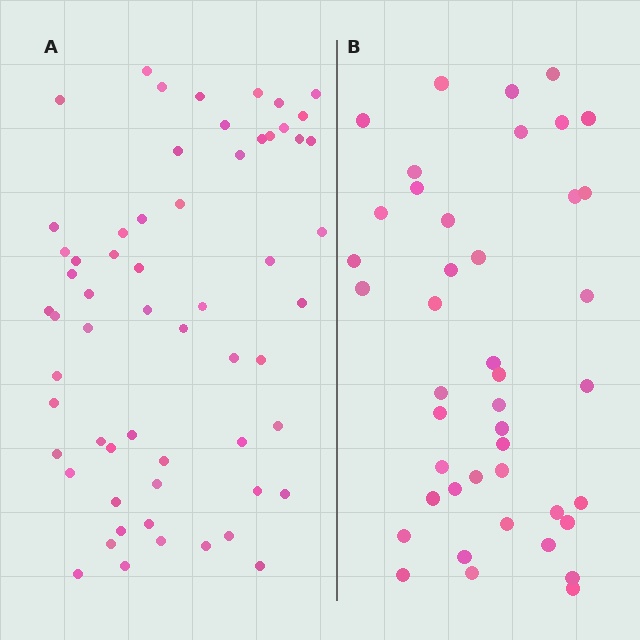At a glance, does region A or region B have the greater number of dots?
Region A (the left region) has more dots.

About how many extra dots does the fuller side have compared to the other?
Region A has approximately 15 more dots than region B.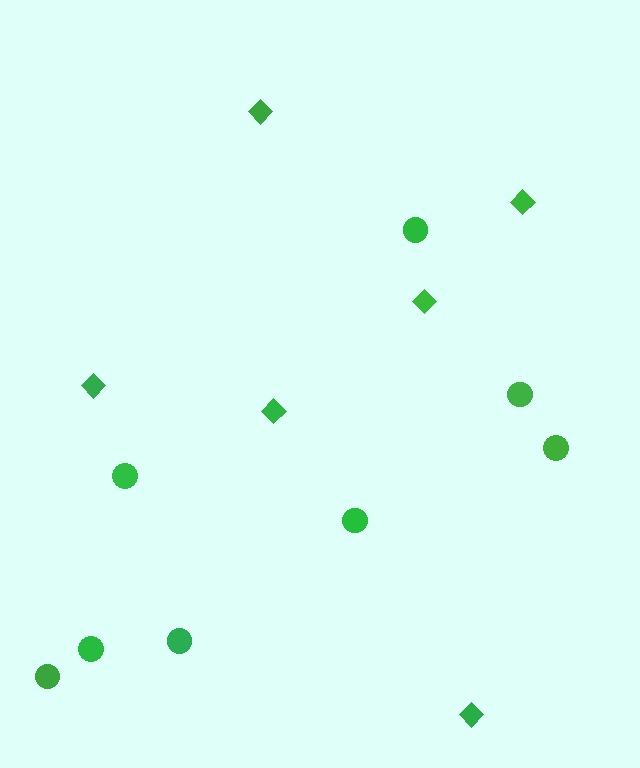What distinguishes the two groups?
There are 2 groups: one group of diamonds (6) and one group of circles (8).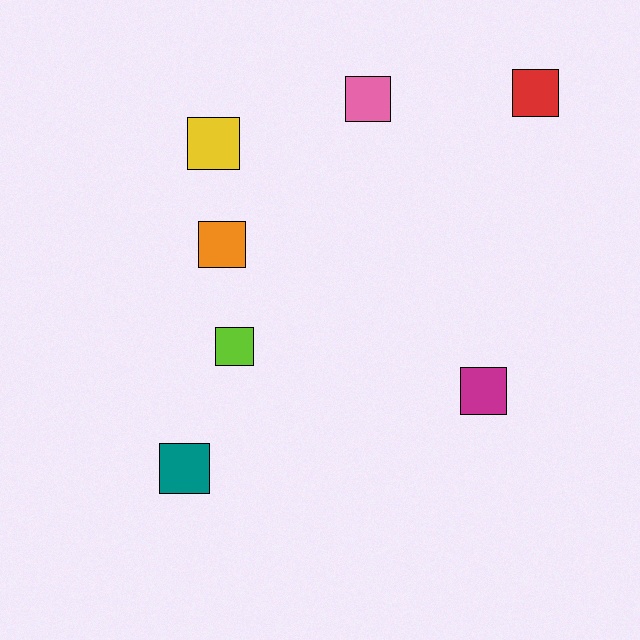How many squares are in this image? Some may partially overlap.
There are 7 squares.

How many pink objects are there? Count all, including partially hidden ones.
There is 1 pink object.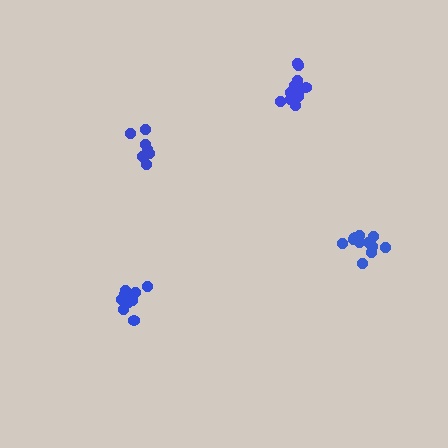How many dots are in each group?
Group 1: 12 dots, Group 2: 13 dots, Group 3: 7 dots, Group 4: 10 dots (42 total).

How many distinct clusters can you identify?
There are 4 distinct clusters.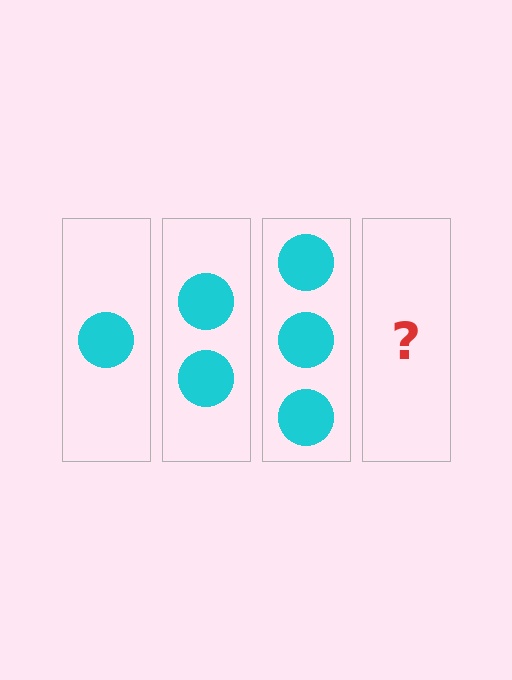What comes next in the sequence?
The next element should be 4 circles.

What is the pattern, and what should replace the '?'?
The pattern is that each step adds one more circle. The '?' should be 4 circles.